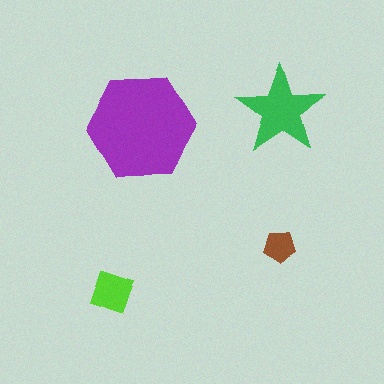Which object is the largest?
The purple hexagon.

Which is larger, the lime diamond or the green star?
The green star.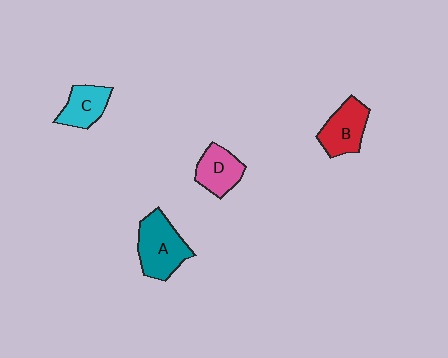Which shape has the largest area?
Shape A (teal).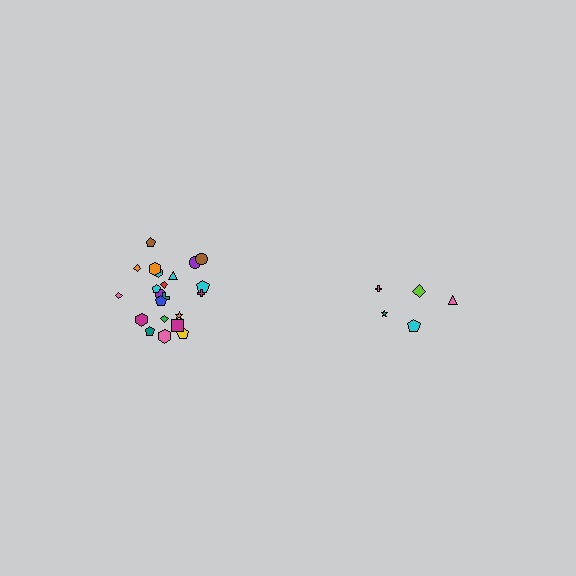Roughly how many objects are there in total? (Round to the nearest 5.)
Roughly 25 objects in total.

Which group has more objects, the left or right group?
The left group.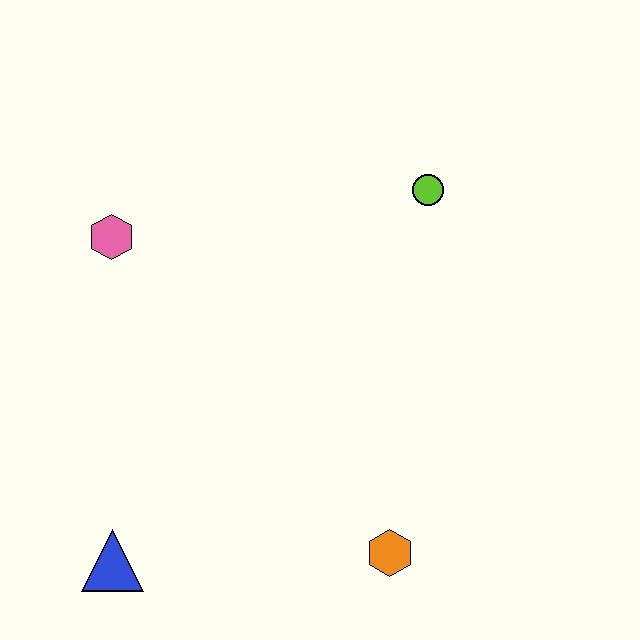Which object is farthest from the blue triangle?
The lime circle is farthest from the blue triangle.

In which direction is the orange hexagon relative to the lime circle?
The orange hexagon is below the lime circle.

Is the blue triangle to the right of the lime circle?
No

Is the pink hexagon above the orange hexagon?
Yes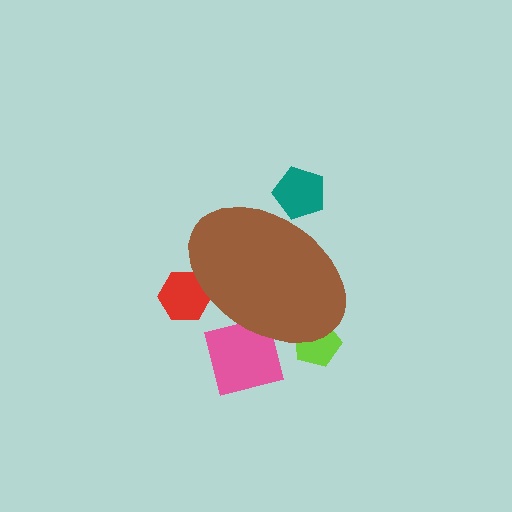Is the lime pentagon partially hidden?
Yes, the lime pentagon is partially hidden behind the brown ellipse.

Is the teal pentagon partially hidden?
Yes, the teal pentagon is partially hidden behind the brown ellipse.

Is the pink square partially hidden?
Yes, the pink square is partially hidden behind the brown ellipse.